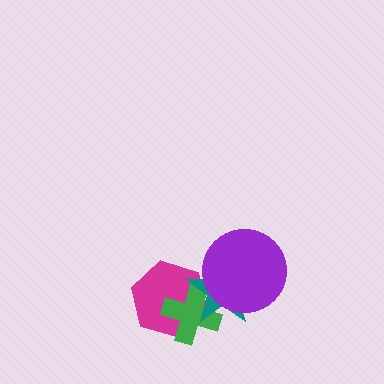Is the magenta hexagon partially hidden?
Yes, it is partially covered by another shape.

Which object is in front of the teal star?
The purple circle is in front of the teal star.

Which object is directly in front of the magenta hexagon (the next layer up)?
The green cross is directly in front of the magenta hexagon.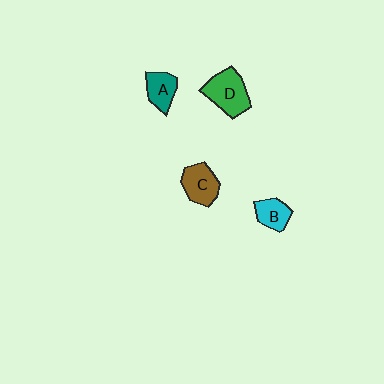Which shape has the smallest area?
Shape B (cyan).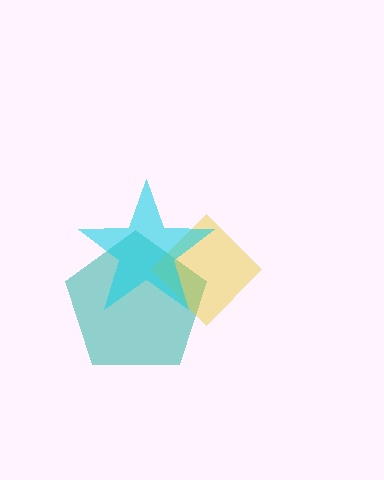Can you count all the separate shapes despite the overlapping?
Yes, there are 3 separate shapes.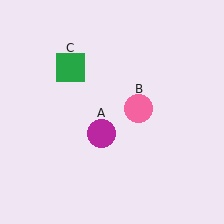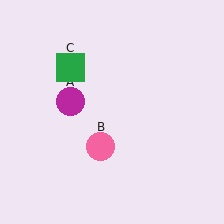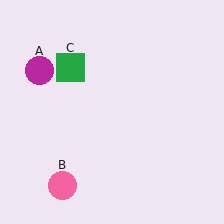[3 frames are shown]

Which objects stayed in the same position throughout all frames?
Green square (object C) remained stationary.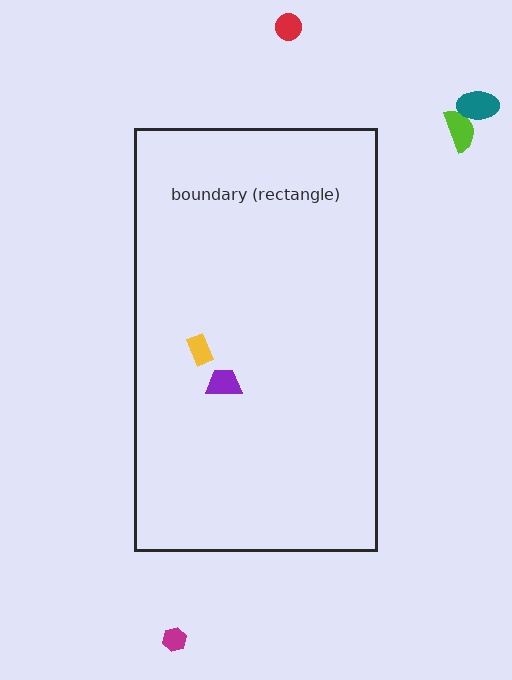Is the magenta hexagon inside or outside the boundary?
Outside.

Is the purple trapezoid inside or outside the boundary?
Inside.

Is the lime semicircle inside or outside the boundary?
Outside.